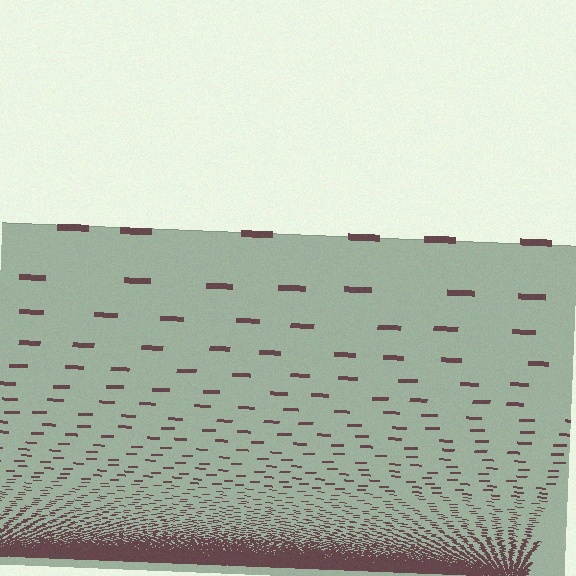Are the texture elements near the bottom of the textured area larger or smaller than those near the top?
Smaller. The gradient is inverted — elements near the bottom are smaller and denser.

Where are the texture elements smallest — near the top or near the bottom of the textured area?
Near the bottom.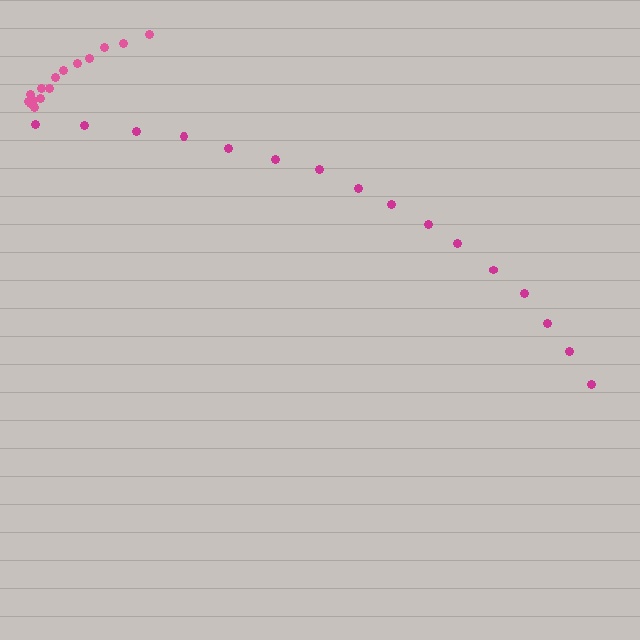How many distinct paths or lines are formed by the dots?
There are 2 distinct paths.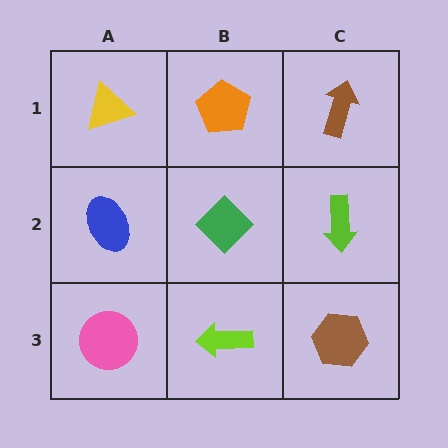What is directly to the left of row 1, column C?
An orange pentagon.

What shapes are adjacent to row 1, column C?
A lime arrow (row 2, column C), an orange pentagon (row 1, column B).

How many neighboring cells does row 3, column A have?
2.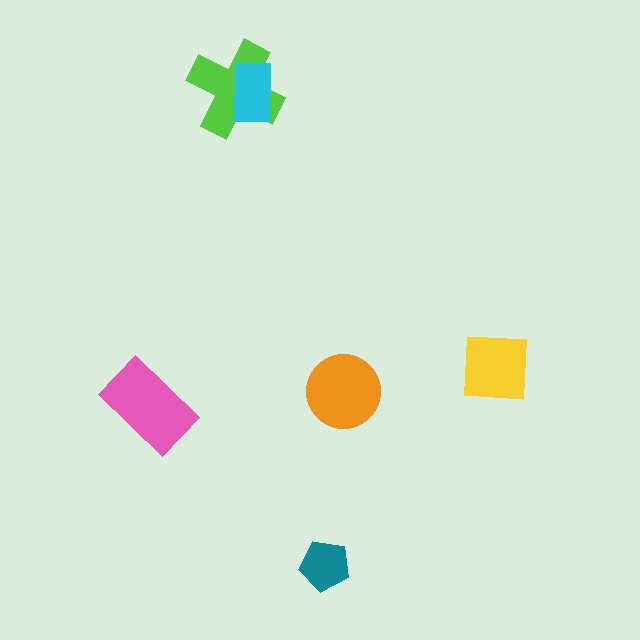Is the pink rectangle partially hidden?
No, no other shape covers it.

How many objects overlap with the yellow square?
0 objects overlap with the yellow square.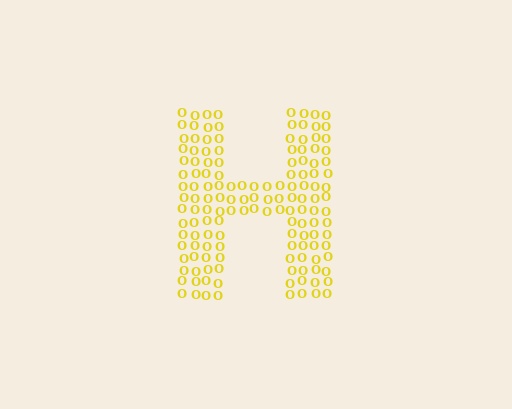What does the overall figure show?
The overall figure shows the letter H.